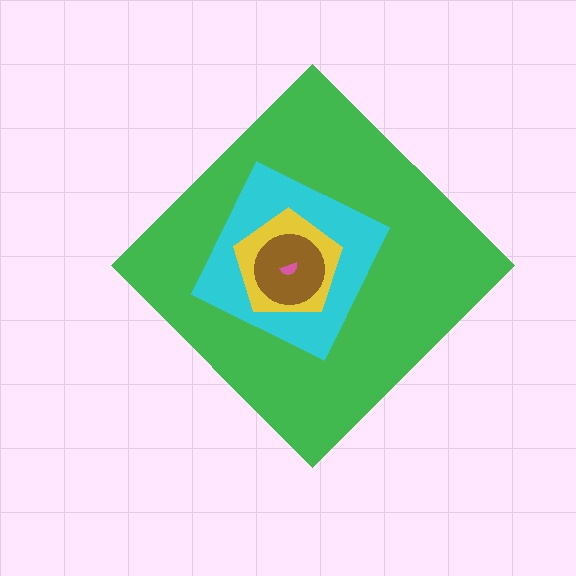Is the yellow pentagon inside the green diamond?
Yes.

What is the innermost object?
The pink semicircle.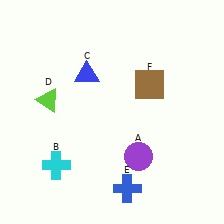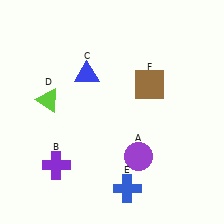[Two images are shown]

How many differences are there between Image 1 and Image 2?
There is 1 difference between the two images.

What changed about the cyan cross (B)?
In Image 1, B is cyan. In Image 2, it changed to purple.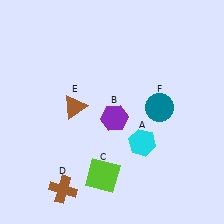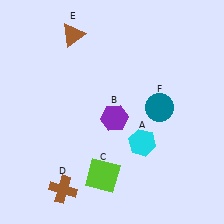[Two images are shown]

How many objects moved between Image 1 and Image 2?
1 object moved between the two images.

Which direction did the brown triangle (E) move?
The brown triangle (E) moved up.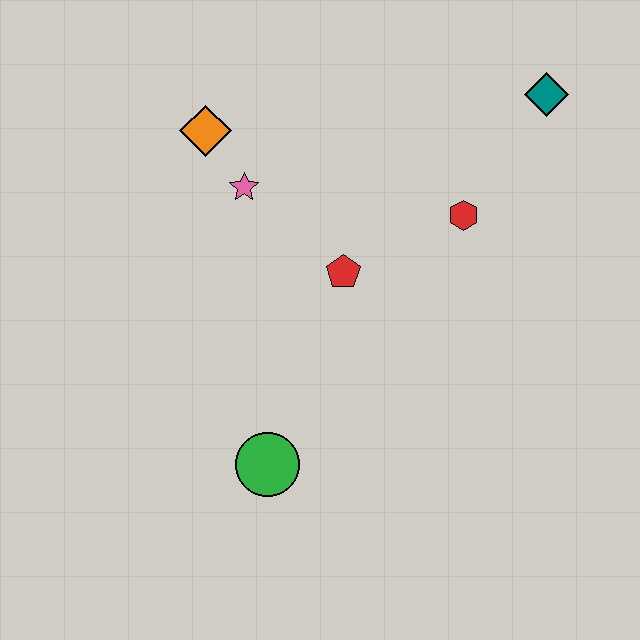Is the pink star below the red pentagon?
No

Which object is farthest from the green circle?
The teal diamond is farthest from the green circle.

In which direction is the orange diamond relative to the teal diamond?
The orange diamond is to the left of the teal diamond.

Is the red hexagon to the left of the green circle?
No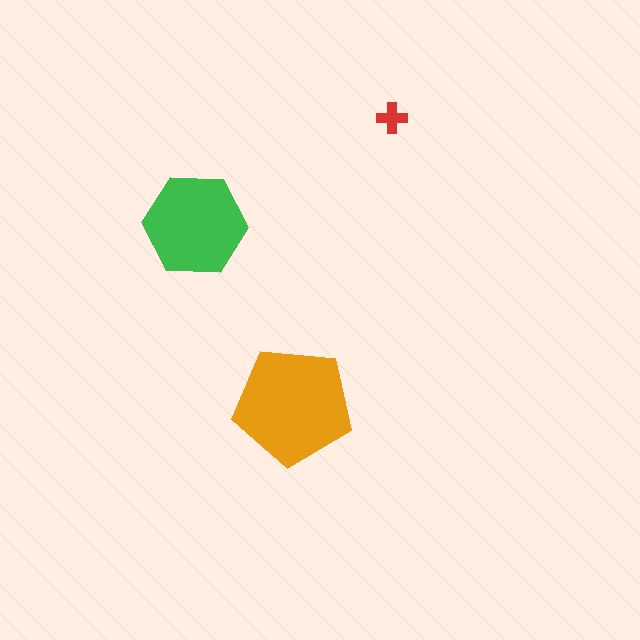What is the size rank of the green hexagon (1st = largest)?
2nd.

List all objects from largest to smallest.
The orange pentagon, the green hexagon, the red cross.